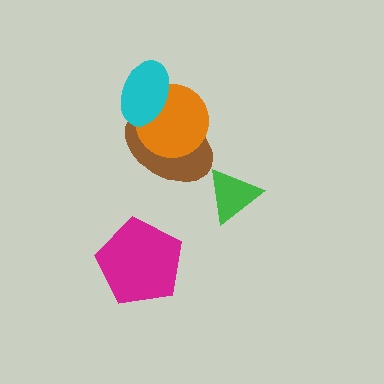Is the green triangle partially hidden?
No, no other shape covers it.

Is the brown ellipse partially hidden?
Yes, it is partially covered by another shape.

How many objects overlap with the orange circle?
2 objects overlap with the orange circle.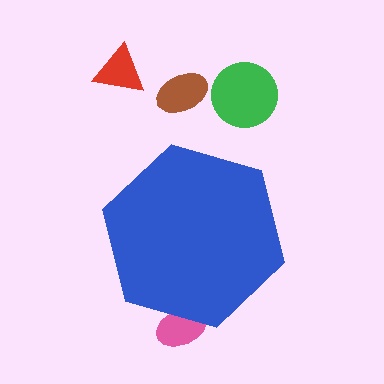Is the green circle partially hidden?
No, the green circle is fully visible.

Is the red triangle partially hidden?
No, the red triangle is fully visible.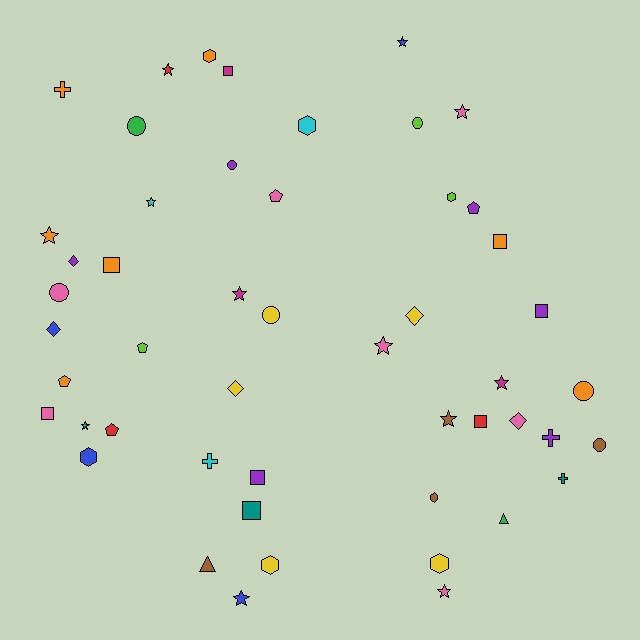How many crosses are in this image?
There are 4 crosses.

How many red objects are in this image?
There are 3 red objects.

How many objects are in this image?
There are 50 objects.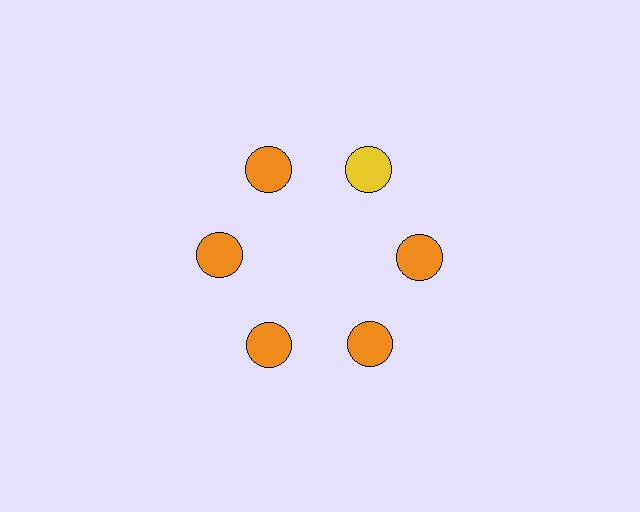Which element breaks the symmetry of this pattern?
The yellow circle at roughly the 1 o'clock position breaks the symmetry. All other shapes are orange circles.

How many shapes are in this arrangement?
There are 6 shapes arranged in a ring pattern.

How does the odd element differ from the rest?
It has a different color: yellow instead of orange.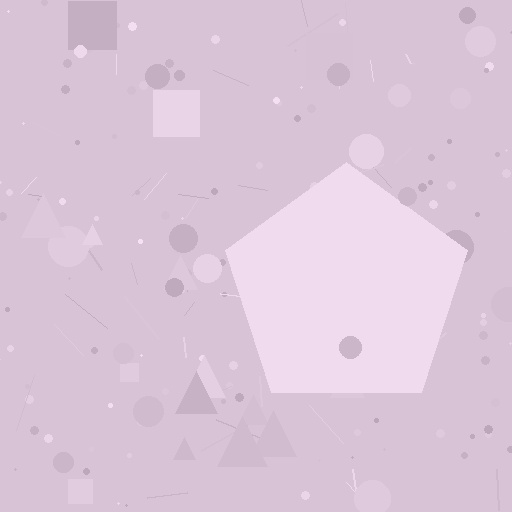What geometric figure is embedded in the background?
A pentagon is embedded in the background.